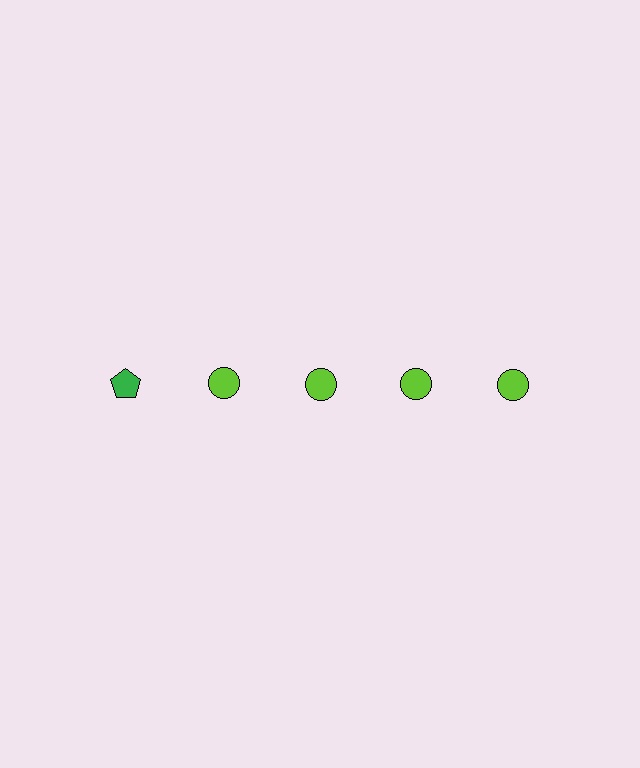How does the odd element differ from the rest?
It differs in both color (green instead of lime) and shape (pentagon instead of circle).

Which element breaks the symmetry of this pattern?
The green pentagon in the top row, leftmost column breaks the symmetry. All other shapes are lime circles.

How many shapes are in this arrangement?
There are 5 shapes arranged in a grid pattern.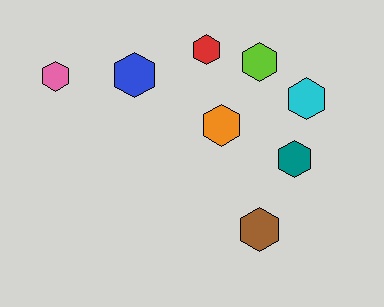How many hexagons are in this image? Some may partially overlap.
There are 8 hexagons.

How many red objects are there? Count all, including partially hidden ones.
There is 1 red object.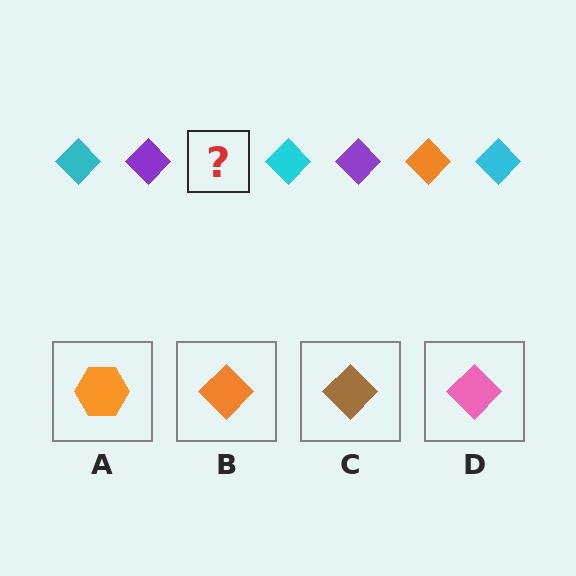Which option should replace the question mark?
Option B.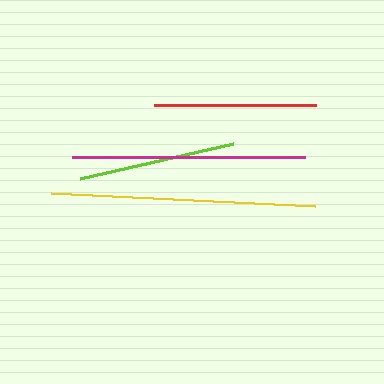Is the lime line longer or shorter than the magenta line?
The magenta line is longer than the lime line.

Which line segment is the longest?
The yellow line is the longest at approximately 265 pixels.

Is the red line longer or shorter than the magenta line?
The magenta line is longer than the red line.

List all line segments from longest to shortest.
From longest to shortest: yellow, magenta, red, lime.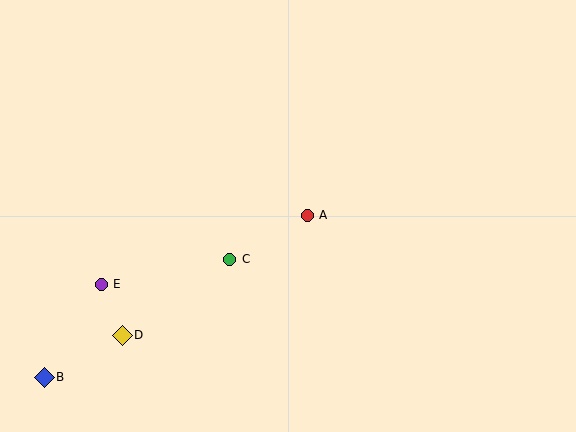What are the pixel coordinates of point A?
Point A is at (307, 215).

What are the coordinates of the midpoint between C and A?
The midpoint between C and A is at (268, 237).